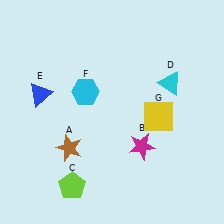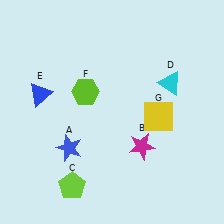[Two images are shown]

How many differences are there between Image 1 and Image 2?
There are 2 differences between the two images.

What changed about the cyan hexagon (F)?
In Image 1, F is cyan. In Image 2, it changed to lime.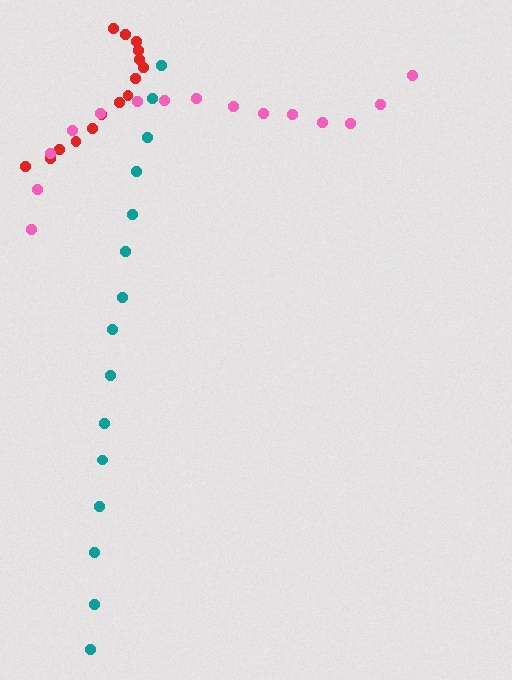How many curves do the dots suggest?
There are 3 distinct paths.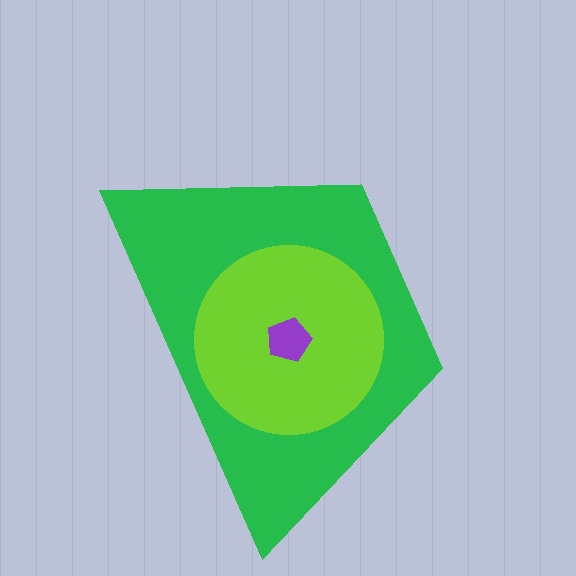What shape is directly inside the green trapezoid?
The lime circle.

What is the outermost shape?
The green trapezoid.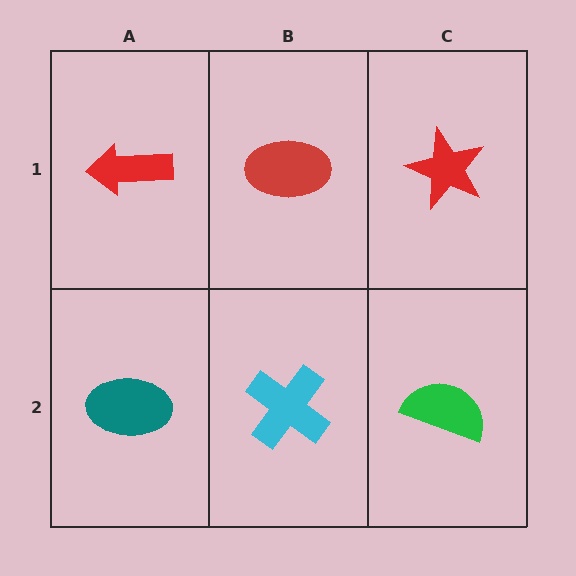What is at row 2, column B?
A cyan cross.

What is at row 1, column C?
A red star.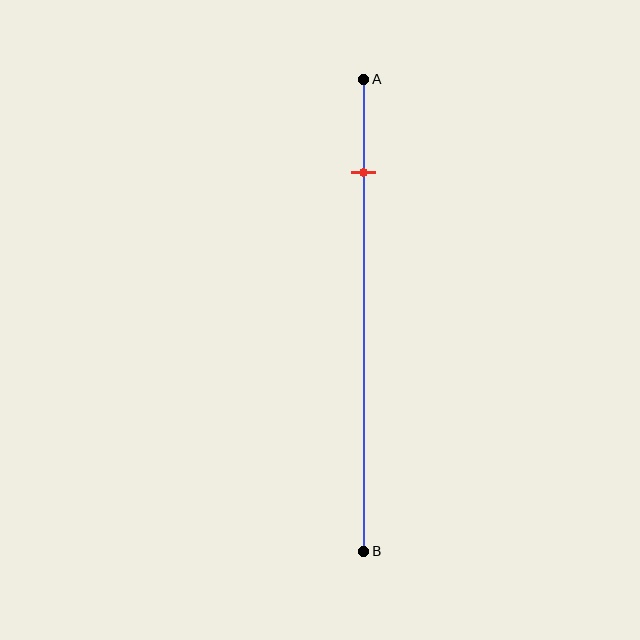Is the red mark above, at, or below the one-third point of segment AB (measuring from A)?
The red mark is above the one-third point of segment AB.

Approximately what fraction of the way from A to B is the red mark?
The red mark is approximately 20% of the way from A to B.